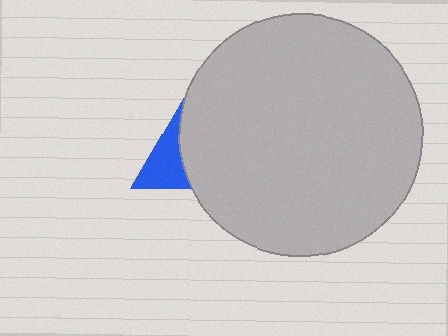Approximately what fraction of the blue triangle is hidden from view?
Roughly 68% of the blue triangle is hidden behind the light gray circle.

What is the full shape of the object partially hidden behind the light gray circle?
The partially hidden object is a blue triangle.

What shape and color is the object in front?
The object in front is a light gray circle.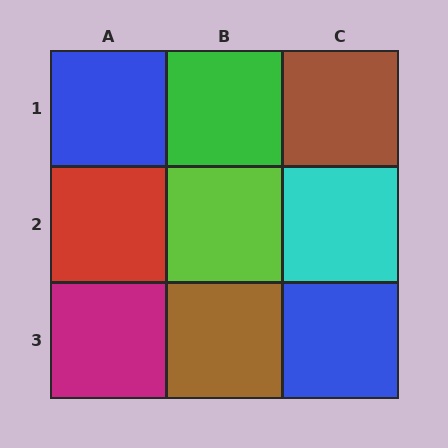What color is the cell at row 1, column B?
Green.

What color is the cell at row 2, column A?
Red.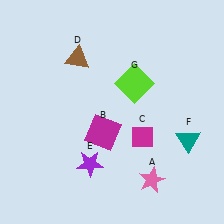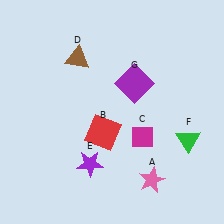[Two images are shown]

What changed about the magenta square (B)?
In Image 1, B is magenta. In Image 2, it changed to red.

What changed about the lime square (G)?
In Image 1, G is lime. In Image 2, it changed to purple.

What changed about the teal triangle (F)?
In Image 1, F is teal. In Image 2, it changed to green.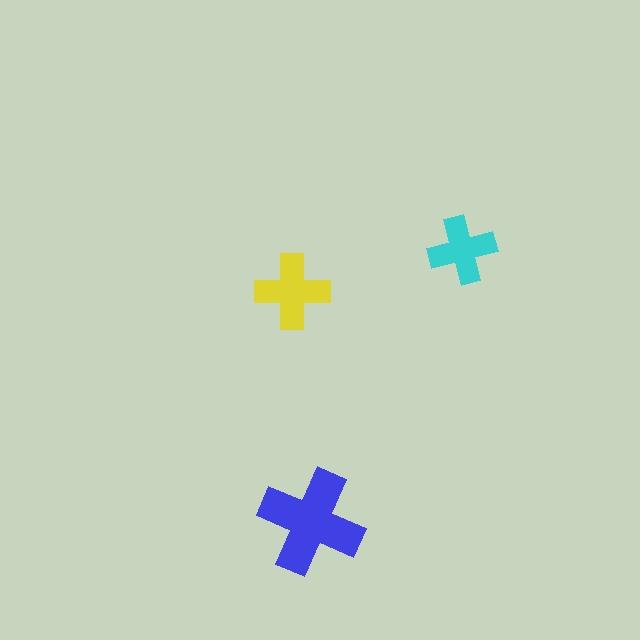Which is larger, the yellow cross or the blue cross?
The blue one.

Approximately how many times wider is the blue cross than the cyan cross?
About 1.5 times wider.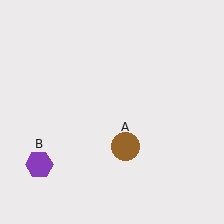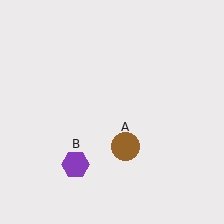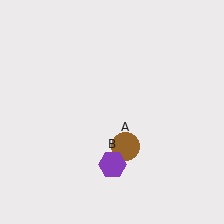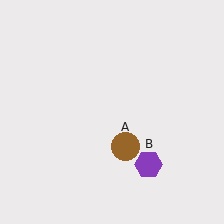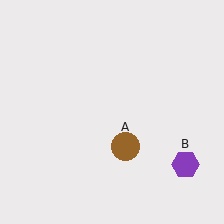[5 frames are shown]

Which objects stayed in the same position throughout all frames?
Brown circle (object A) remained stationary.